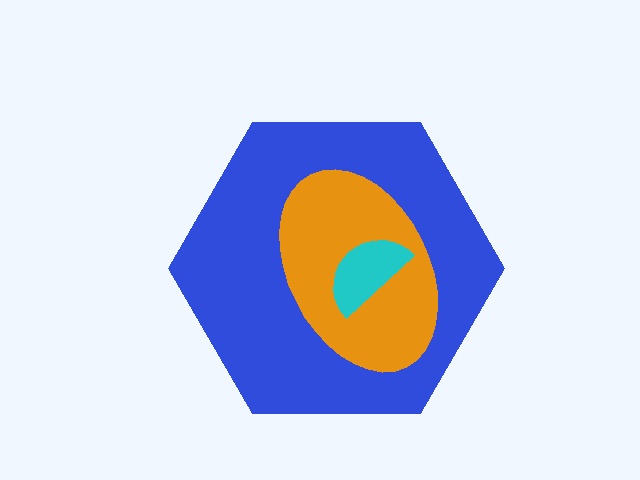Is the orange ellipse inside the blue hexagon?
Yes.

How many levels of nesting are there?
3.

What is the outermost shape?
The blue hexagon.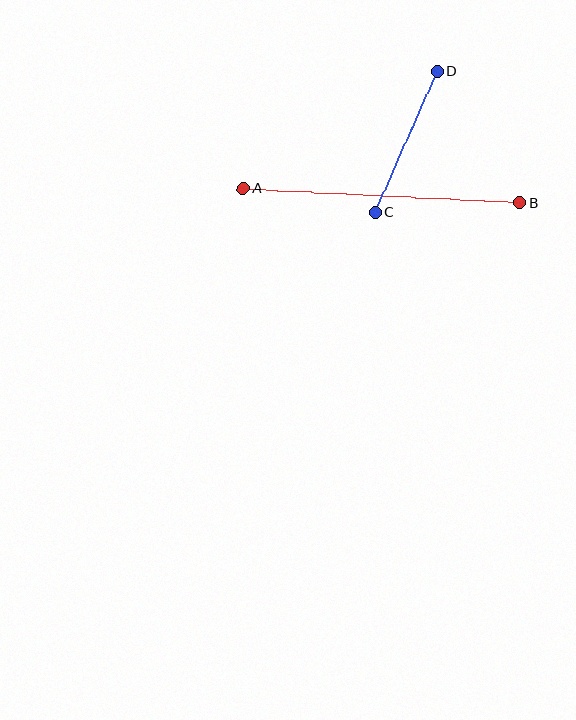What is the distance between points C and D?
The distance is approximately 154 pixels.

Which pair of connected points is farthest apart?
Points A and B are farthest apart.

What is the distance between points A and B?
The distance is approximately 277 pixels.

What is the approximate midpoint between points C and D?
The midpoint is at approximately (406, 142) pixels.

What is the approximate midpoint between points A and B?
The midpoint is at approximately (382, 195) pixels.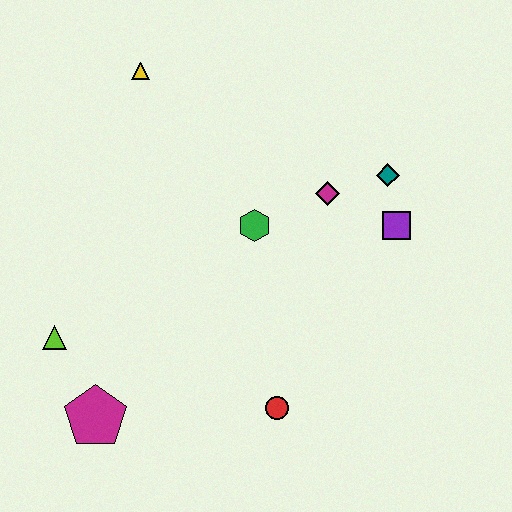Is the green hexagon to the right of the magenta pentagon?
Yes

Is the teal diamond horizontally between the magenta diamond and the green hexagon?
No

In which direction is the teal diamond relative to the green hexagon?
The teal diamond is to the right of the green hexagon.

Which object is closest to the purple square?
The teal diamond is closest to the purple square.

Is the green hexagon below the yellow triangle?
Yes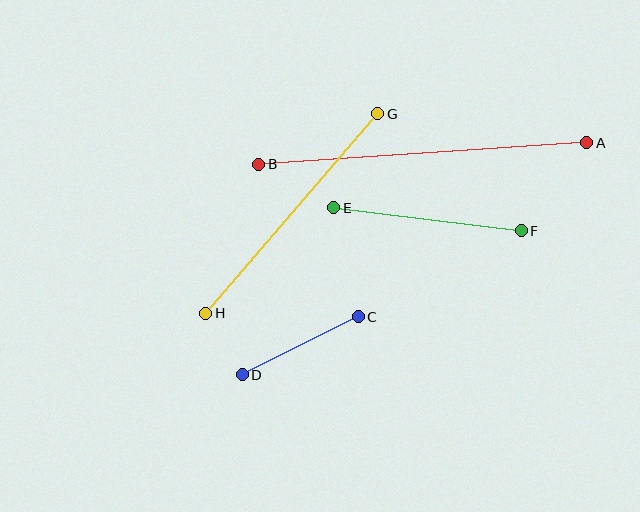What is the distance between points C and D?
The distance is approximately 129 pixels.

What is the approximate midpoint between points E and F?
The midpoint is at approximately (428, 219) pixels.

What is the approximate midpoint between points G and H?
The midpoint is at approximately (292, 214) pixels.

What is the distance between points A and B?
The distance is approximately 328 pixels.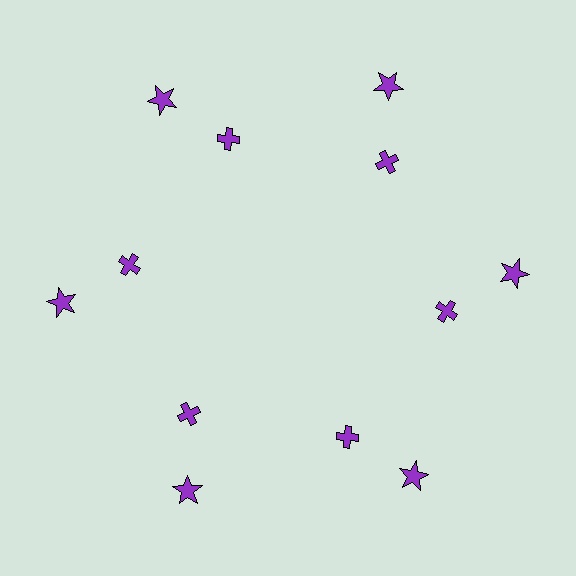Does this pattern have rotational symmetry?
Yes, this pattern has 6-fold rotational symmetry. It looks the same after rotating 60 degrees around the center.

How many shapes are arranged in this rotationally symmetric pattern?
There are 12 shapes, arranged in 6 groups of 2.